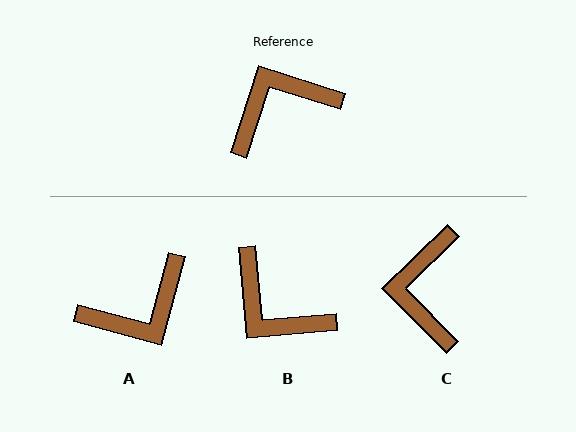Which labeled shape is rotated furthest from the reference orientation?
A, about 177 degrees away.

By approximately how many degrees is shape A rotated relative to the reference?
Approximately 177 degrees clockwise.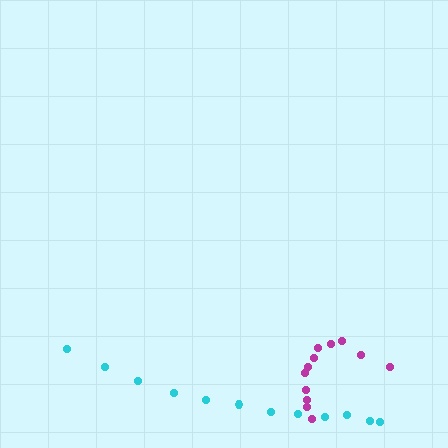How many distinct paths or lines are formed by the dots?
There are 2 distinct paths.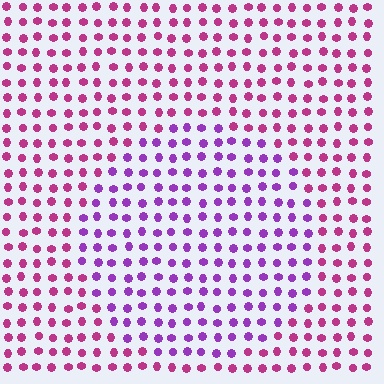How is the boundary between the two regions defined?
The boundary is defined purely by a slight shift in hue (about 40 degrees). Spacing, size, and orientation are identical on both sides.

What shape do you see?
I see a circle.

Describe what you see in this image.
The image is filled with small magenta elements in a uniform arrangement. A circle-shaped region is visible where the elements are tinted to a slightly different hue, forming a subtle color boundary.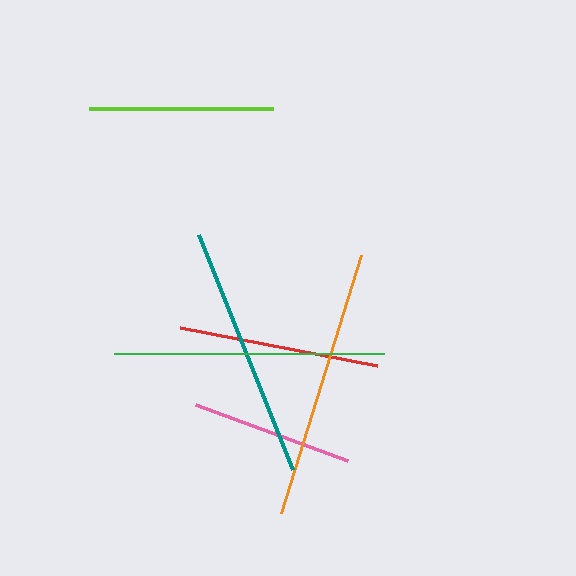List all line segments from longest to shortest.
From longest to shortest: green, orange, teal, red, lime, pink.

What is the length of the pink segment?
The pink segment is approximately 161 pixels long.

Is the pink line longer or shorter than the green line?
The green line is longer than the pink line.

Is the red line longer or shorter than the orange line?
The orange line is longer than the red line.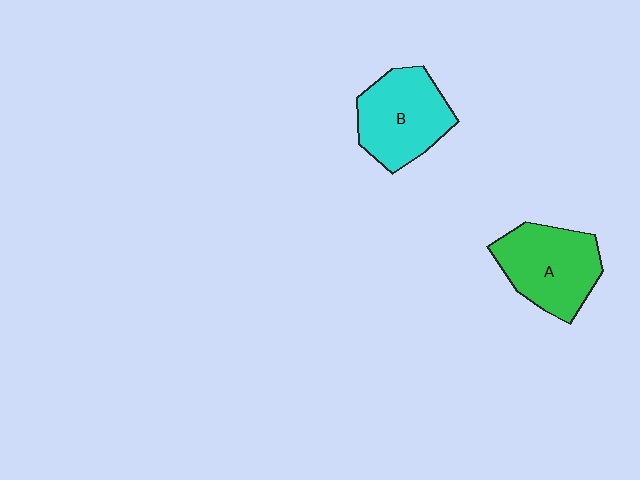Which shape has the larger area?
Shape A (green).